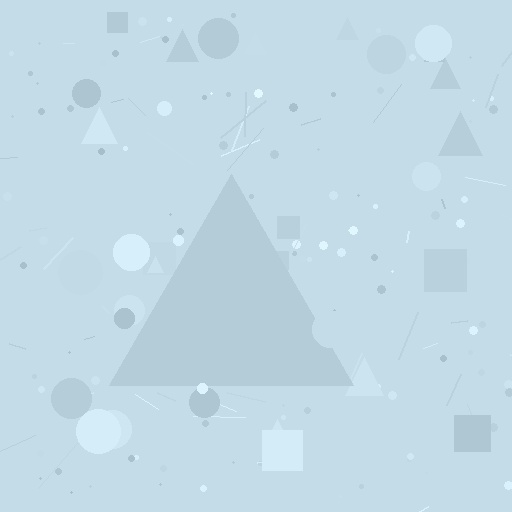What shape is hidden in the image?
A triangle is hidden in the image.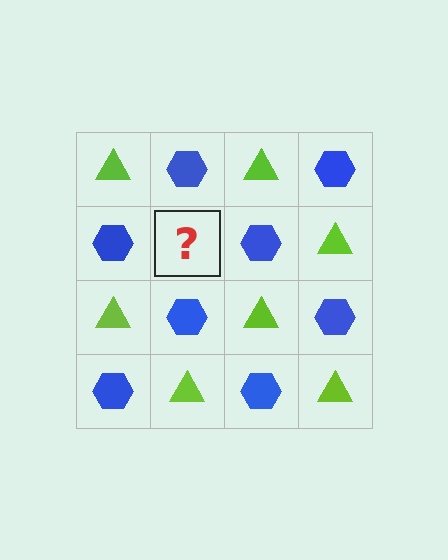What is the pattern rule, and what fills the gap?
The rule is that it alternates lime triangle and blue hexagon in a checkerboard pattern. The gap should be filled with a lime triangle.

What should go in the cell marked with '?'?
The missing cell should contain a lime triangle.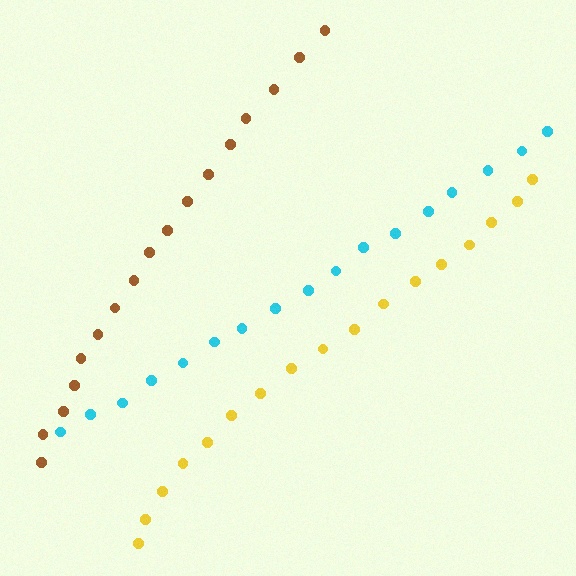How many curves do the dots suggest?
There are 3 distinct paths.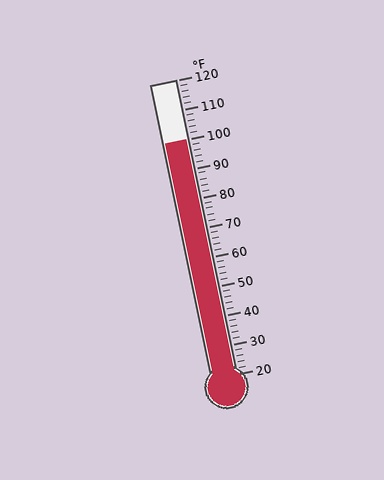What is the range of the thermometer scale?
The thermometer scale ranges from 20°F to 120°F.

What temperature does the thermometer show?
The thermometer shows approximately 100°F.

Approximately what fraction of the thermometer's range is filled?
The thermometer is filled to approximately 80% of its range.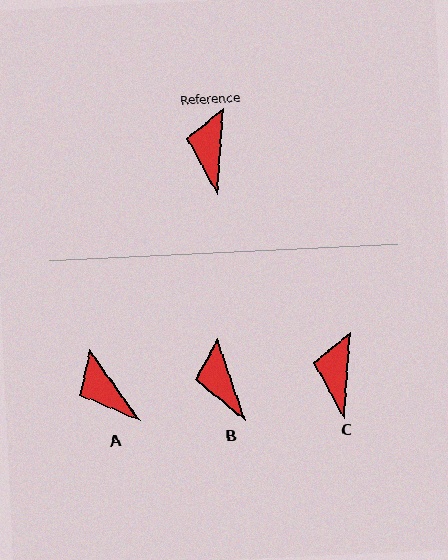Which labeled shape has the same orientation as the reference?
C.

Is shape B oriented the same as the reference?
No, it is off by about 23 degrees.